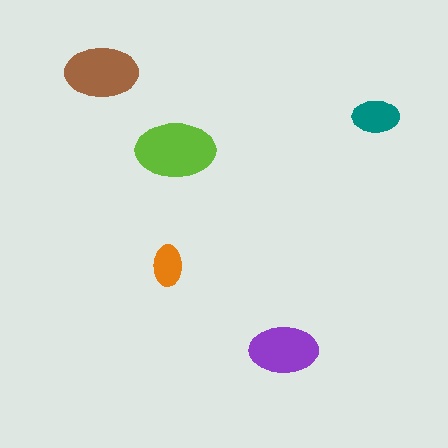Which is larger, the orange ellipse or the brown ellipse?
The brown one.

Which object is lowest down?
The purple ellipse is bottommost.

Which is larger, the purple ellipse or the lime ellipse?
The lime one.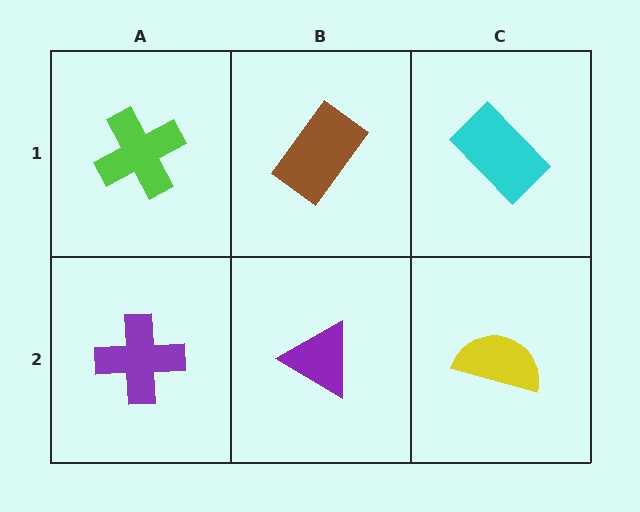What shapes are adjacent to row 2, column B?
A brown rectangle (row 1, column B), a purple cross (row 2, column A), a yellow semicircle (row 2, column C).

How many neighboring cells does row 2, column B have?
3.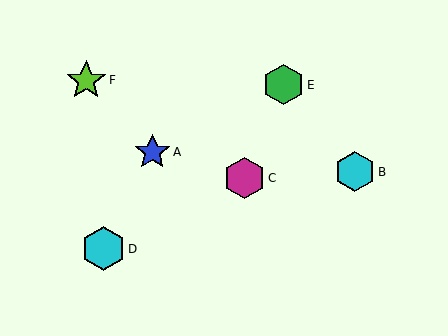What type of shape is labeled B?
Shape B is a cyan hexagon.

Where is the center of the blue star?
The center of the blue star is at (152, 152).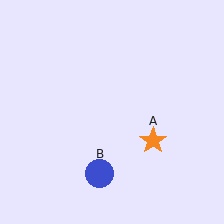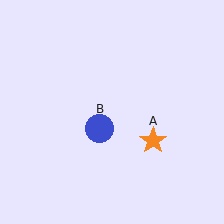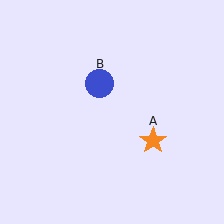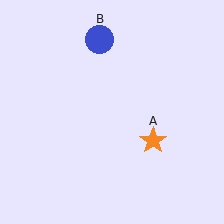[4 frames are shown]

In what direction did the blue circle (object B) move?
The blue circle (object B) moved up.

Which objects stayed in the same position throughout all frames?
Orange star (object A) remained stationary.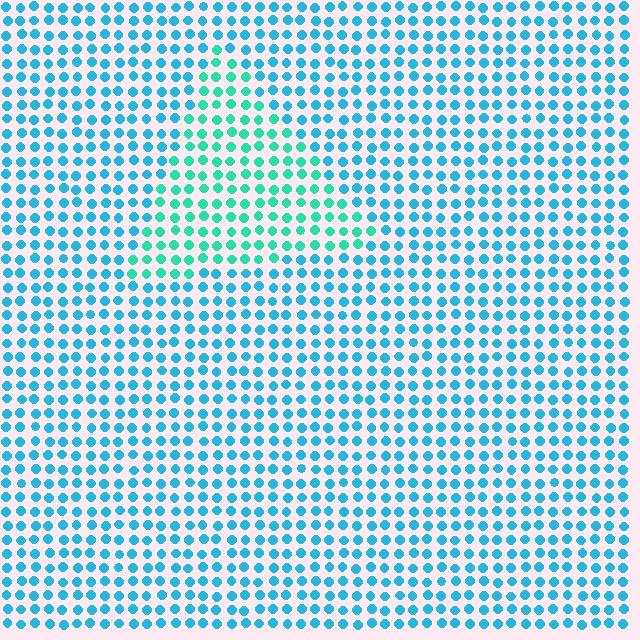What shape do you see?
I see a triangle.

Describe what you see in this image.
The image is filled with small cyan elements in a uniform arrangement. A triangle-shaped region is visible where the elements are tinted to a slightly different hue, forming a subtle color boundary.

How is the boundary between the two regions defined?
The boundary is defined purely by a slight shift in hue (about 30 degrees). Spacing, size, and orientation are identical on both sides.